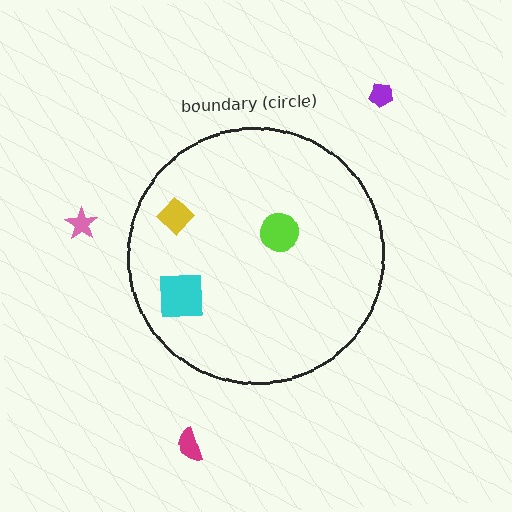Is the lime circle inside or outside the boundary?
Inside.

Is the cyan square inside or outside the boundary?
Inside.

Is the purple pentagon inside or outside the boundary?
Outside.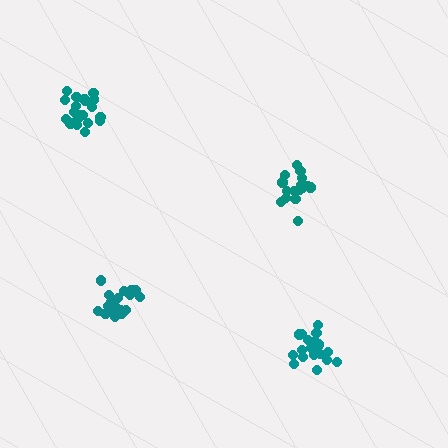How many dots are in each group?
Group 1: 21 dots, Group 2: 18 dots, Group 3: 21 dots, Group 4: 21 dots (81 total).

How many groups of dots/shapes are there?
There are 4 groups.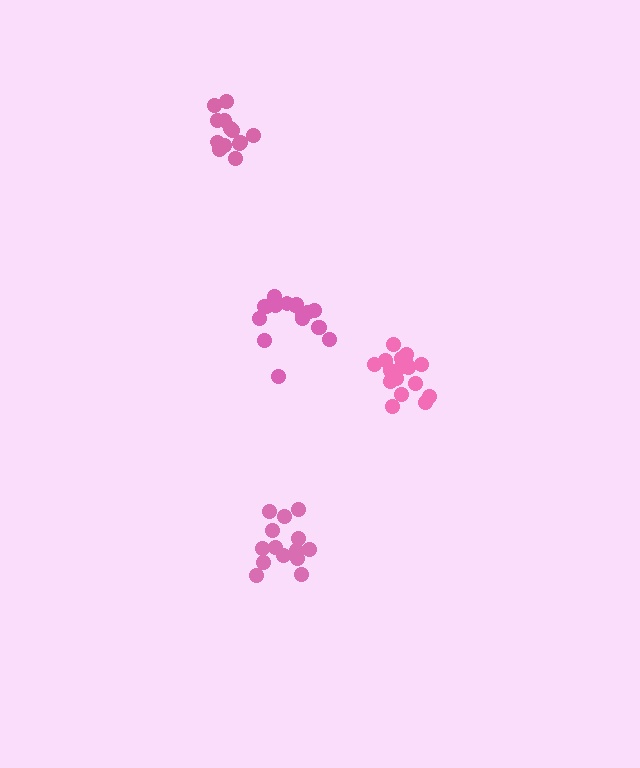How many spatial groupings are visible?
There are 4 spatial groupings.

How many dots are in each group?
Group 1: 18 dots, Group 2: 14 dots, Group 3: 18 dots, Group 4: 13 dots (63 total).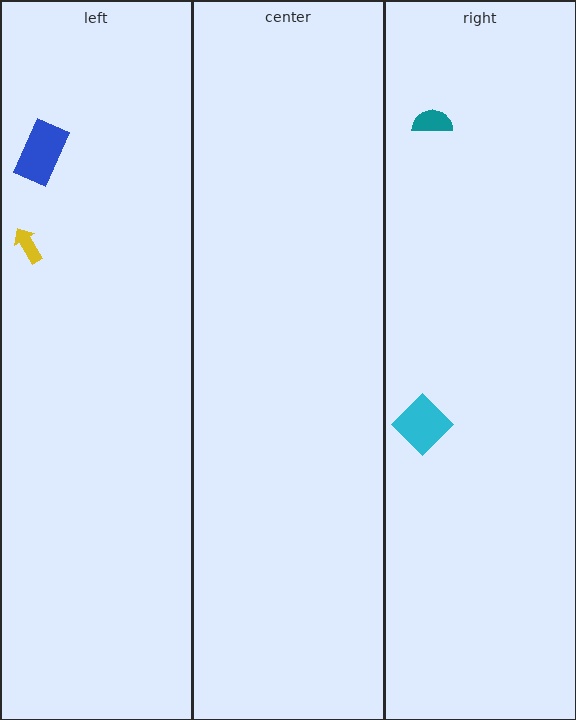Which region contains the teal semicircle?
The right region.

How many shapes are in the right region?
2.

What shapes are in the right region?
The cyan diamond, the teal semicircle.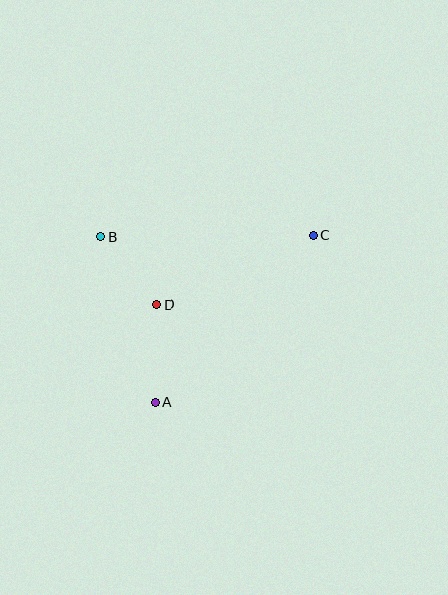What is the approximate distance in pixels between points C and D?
The distance between C and D is approximately 172 pixels.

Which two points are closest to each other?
Points B and D are closest to each other.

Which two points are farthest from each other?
Points A and C are farthest from each other.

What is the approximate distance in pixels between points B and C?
The distance between B and C is approximately 213 pixels.